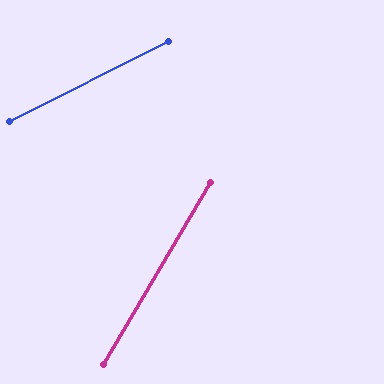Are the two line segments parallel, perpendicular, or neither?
Neither parallel nor perpendicular — they differ by about 33°.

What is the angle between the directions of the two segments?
Approximately 33 degrees.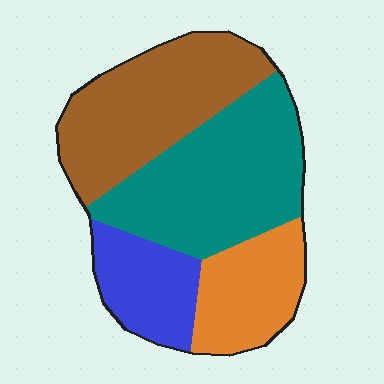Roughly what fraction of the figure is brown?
Brown takes up between a sixth and a third of the figure.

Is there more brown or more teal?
Teal.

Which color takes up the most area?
Teal, at roughly 35%.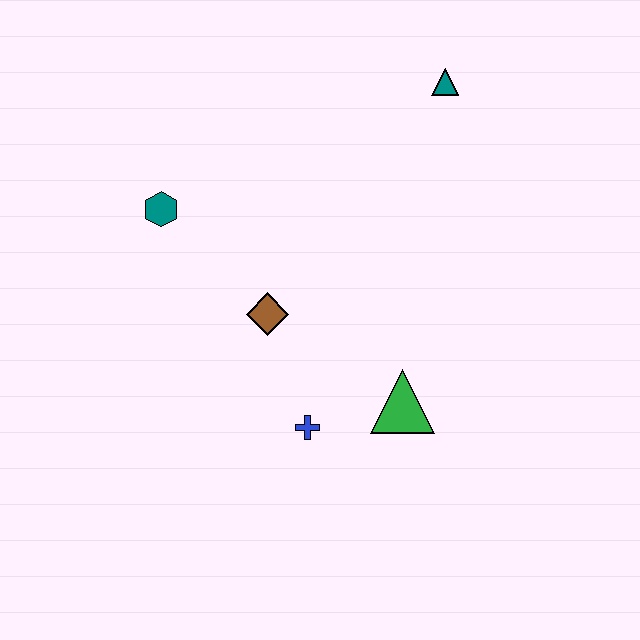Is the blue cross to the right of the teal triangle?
No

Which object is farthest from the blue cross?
The teal triangle is farthest from the blue cross.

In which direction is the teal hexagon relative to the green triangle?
The teal hexagon is to the left of the green triangle.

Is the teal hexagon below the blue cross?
No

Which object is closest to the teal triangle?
The brown diamond is closest to the teal triangle.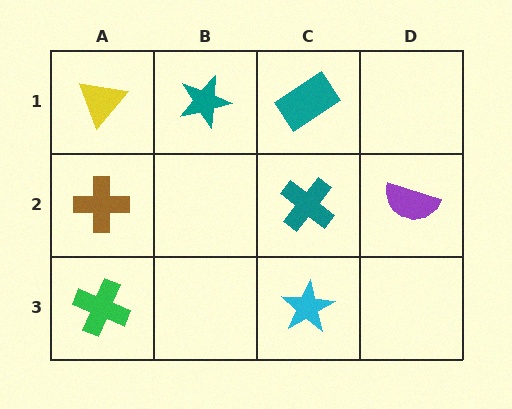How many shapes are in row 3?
2 shapes.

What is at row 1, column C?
A teal rectangle.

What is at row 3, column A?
A green cross.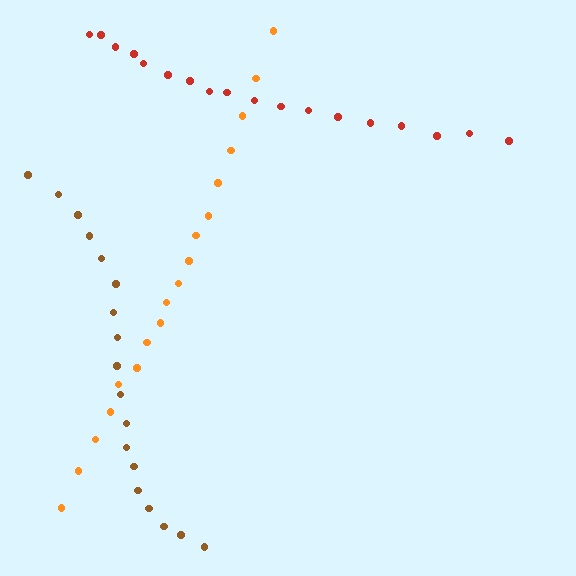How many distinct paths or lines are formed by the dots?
There are 3 distinct paths.